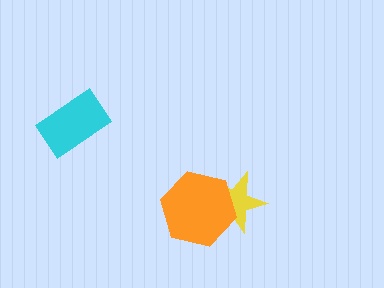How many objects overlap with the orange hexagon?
1 object overlaps with the orange hexagon.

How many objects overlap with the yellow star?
1 object overlaps with the yellow star.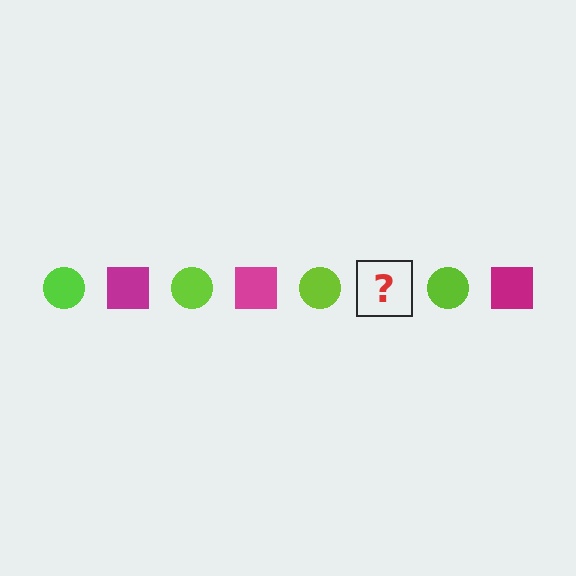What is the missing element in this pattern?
The missing element is a magenta square.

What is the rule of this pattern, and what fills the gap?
The rule is that the pattern alternates between lime circle and magenta square. The gap should be filled with a magenta square.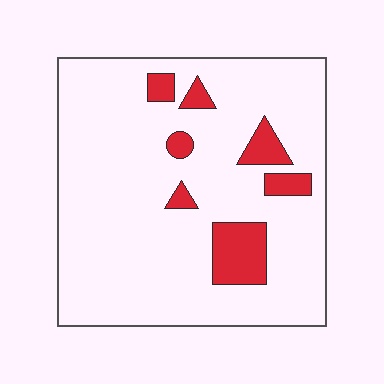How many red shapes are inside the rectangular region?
7.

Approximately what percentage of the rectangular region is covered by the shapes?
Approximately 10%.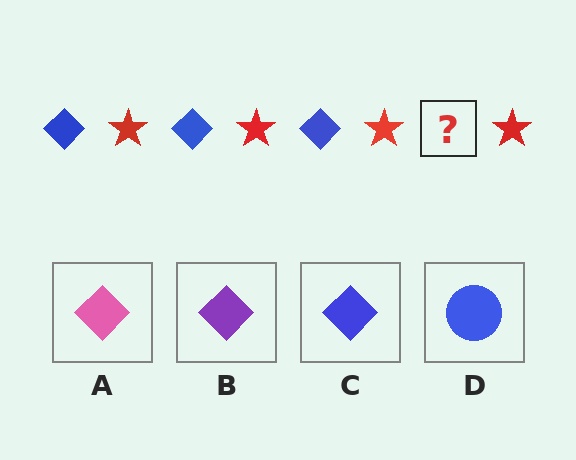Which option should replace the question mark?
Option C.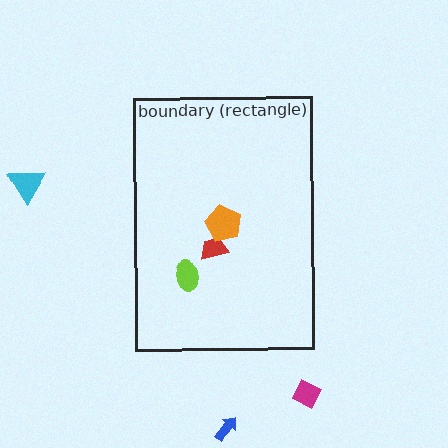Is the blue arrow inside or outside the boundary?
Outside.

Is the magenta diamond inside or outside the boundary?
Outside.